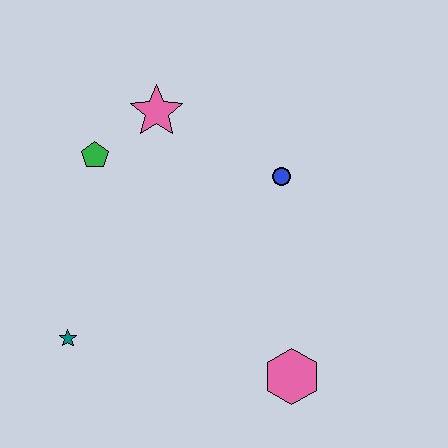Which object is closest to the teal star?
The green pentagon is closest to the teal star.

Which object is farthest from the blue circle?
The teal star is farthest from the blue circle.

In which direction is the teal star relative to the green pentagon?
The teal star is below the green pentagon.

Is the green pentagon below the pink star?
Yes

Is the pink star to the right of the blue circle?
No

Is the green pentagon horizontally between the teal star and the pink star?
Yes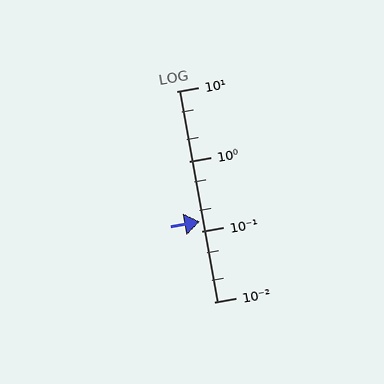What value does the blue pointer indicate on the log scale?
The pointer indicates approximately 0.14.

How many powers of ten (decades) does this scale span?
The scale spans 3 decades, from 0.01 to 10.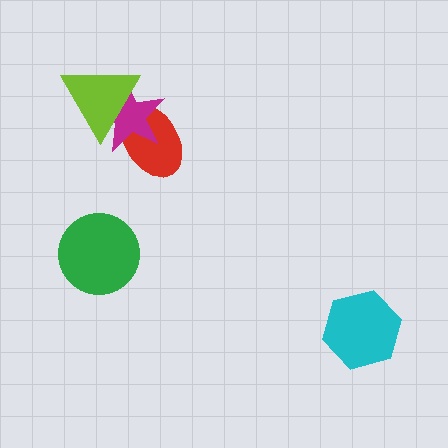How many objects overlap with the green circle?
0 objects overlap with the green circle.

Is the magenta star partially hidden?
Yes, it is partially covered by another shape.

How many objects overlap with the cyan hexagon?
0 objects overlap with the cyan hexagon.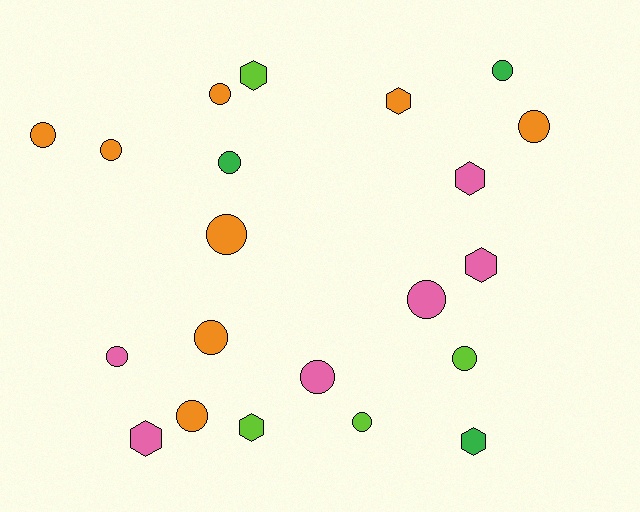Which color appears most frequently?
Orange, with 8 objects.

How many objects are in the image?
There are 21 objects.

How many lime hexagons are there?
There are 2 lime hexagons.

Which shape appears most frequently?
Circle, with 14 objects.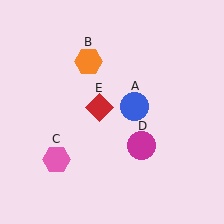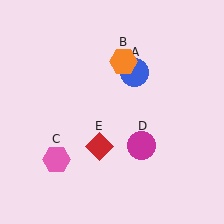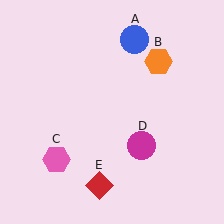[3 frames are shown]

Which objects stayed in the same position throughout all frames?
Pink hexagon (object C) and magenta circle (object D) remained stationary.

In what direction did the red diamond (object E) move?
The red diamond (object E) moved down.